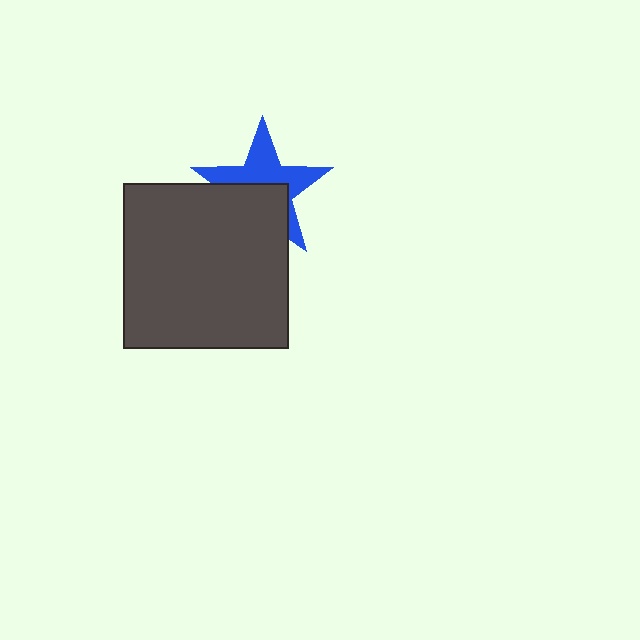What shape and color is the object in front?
The object in front is a dark gray square.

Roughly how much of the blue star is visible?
About half of it is visible (roughly 54%).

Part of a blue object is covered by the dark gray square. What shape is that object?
It is a star.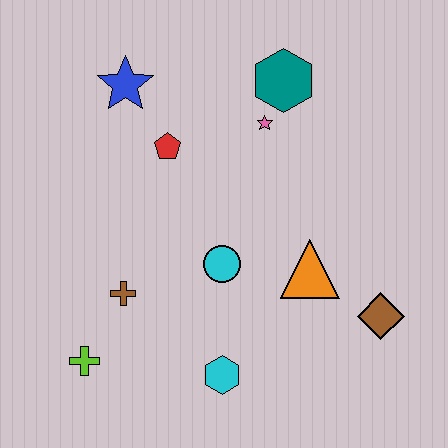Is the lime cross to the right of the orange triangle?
No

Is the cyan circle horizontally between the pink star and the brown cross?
Yes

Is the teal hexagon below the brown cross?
No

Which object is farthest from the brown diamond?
The blue star is farthest from the brown diamond.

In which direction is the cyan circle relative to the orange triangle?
The cyan circle is to the left of the orange triangle.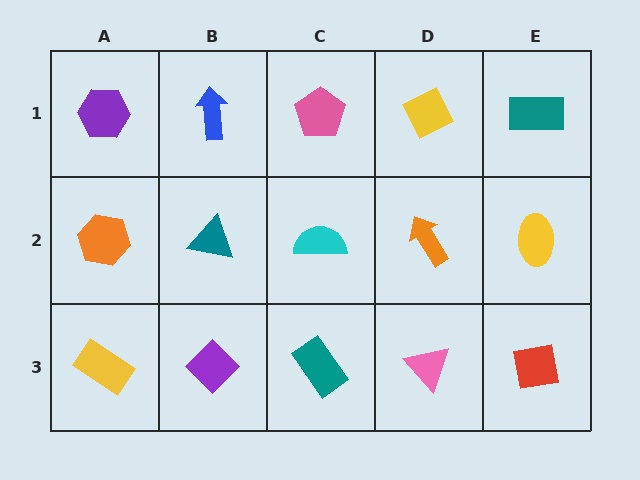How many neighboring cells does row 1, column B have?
3.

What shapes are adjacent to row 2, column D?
A yellow diamond (row 1, column D), a pink triangle (row 3, column D), a cyan semicircle (row 2, column C), a yellow ellipse (row 2, column E).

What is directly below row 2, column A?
A yellow rectangle.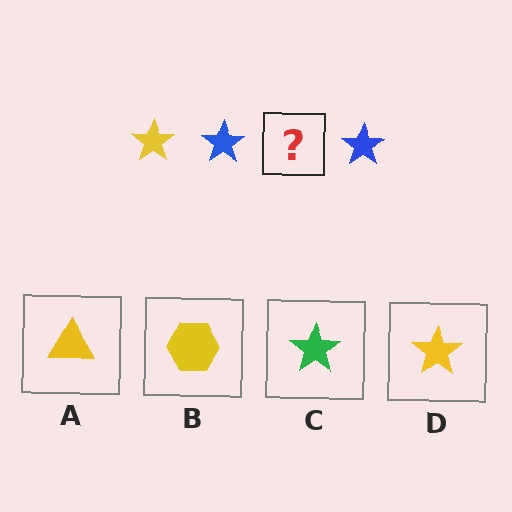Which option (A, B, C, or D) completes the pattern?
D.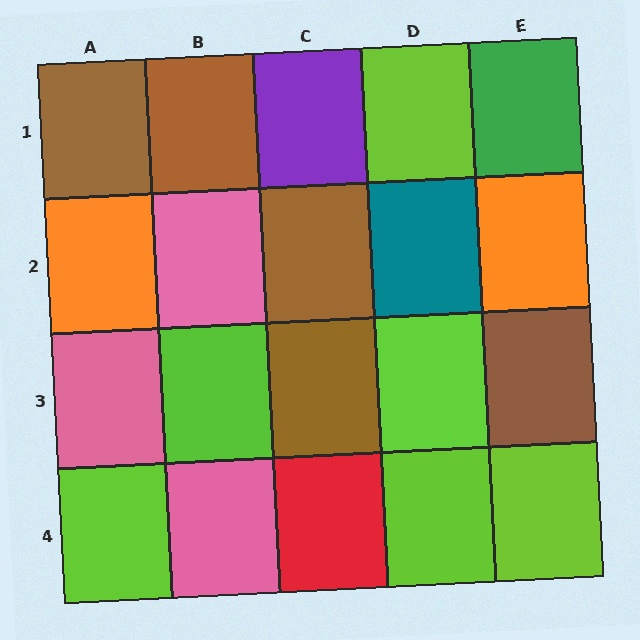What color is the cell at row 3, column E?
Brown.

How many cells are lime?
6 cells are lime.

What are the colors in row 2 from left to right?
Orange, pink, brown, teal, orange.